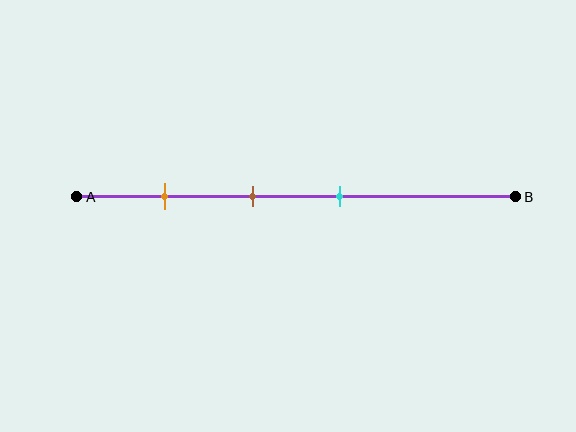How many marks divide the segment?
There are 3 marks dividing the segment.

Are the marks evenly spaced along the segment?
Yes, the marks are approximately evenly spaced.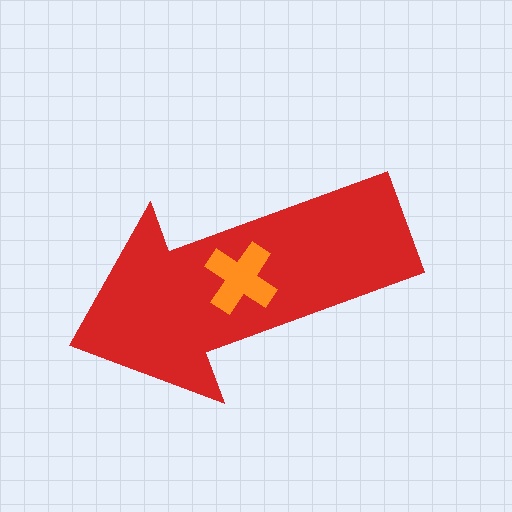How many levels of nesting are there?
2.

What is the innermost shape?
The orange cross.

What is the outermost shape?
The red arrow.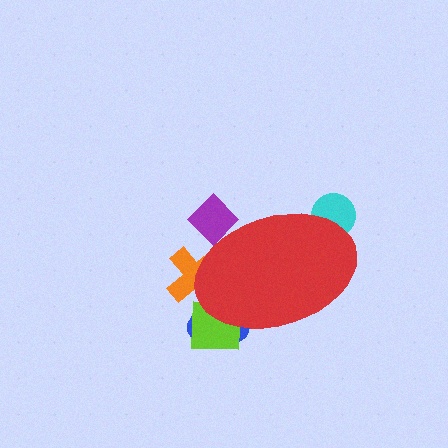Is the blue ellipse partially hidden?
Yes, the blue ellipse is partially hidden behind the red ellipse.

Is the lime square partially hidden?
Yes, the lime square is partially hidden behind the red ellipse.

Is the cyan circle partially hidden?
Yes, the cyan circle is partially hidden behind the red ellipse.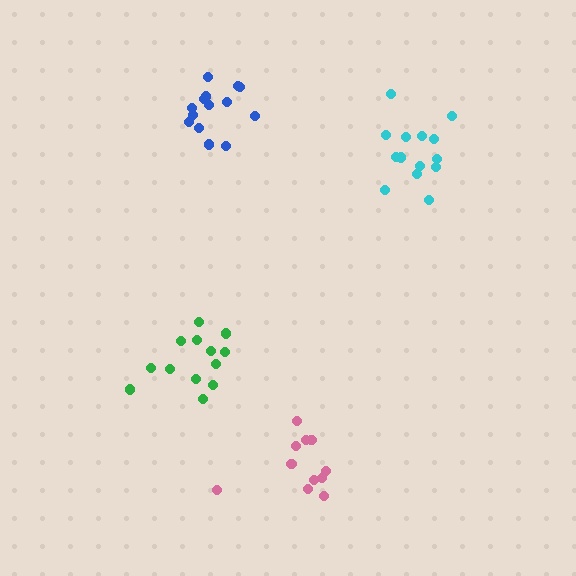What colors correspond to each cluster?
The clusters are colored: blue, green, cyan, pink.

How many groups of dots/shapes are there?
There are 4 groups.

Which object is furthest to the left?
The green cluster is leftmost.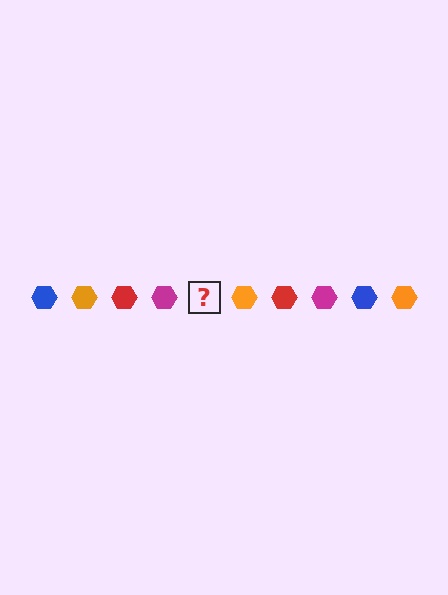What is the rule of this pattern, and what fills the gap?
The rule is that the pattern cycles through blue, orange, red, magenta hexagons. The gap should be filled with a blue hexagon.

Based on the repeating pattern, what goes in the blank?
The blank should be a blue hexagon.